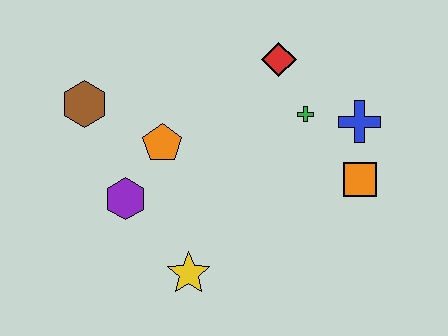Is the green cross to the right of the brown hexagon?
Yes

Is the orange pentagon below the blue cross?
Yes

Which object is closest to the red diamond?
The green cross is closest to the red diamond.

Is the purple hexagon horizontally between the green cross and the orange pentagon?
No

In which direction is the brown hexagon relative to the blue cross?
The brown hexagon is to the left of the blue cross.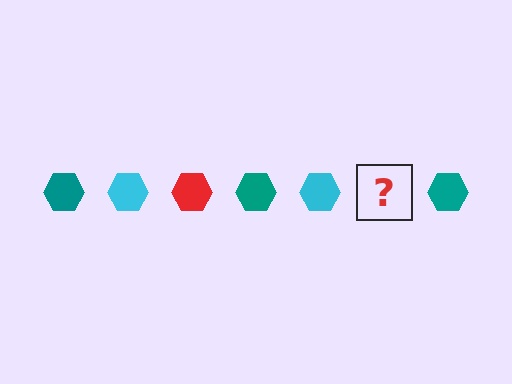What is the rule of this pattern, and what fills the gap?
The rule is that the pattern cycles through teal, cyan, red hexagons. The gap should be filled with a red hexagon.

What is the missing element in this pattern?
The missing element is a red hexagon.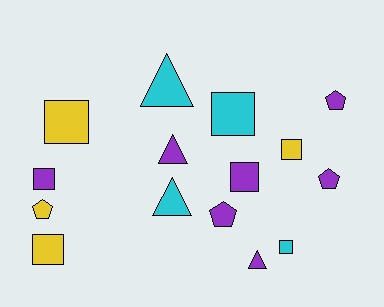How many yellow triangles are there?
There are no yellow triangles.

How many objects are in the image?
There are 15 objects.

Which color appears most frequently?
Purple, with 7 objects.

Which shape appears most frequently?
Square, with 7 objects.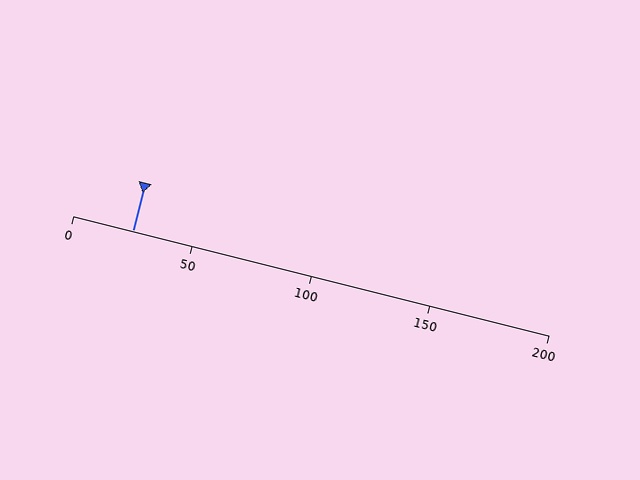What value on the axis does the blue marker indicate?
The marker indicates approximately 25.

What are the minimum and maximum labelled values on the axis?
The axis runs from 0 to 200.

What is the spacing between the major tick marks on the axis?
The major ticks are spaced 50 apart.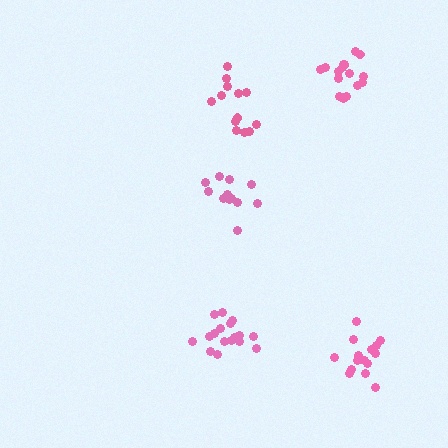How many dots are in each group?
Group 1: 12 dots, Group 2: 17 dots, Group 3: 13 dots, Group 4: 17 dots, Group 5: 15 dots (74 total).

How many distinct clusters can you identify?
There are 5 distinct clusters.